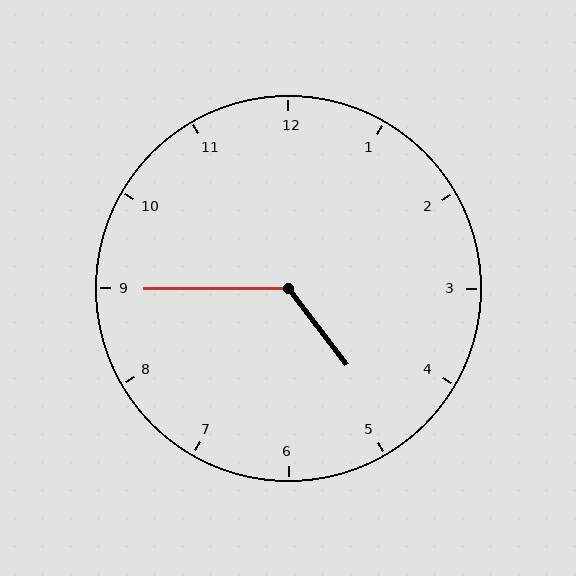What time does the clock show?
4:45.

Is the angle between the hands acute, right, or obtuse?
It is obtuse.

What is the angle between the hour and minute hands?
Approximately 128 degrees.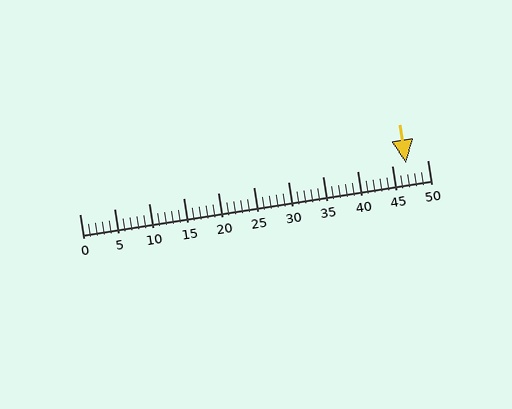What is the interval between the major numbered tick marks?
The major tick marks are spaced 5 units apart.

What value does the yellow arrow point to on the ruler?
The yellow arrow points to approximately 47.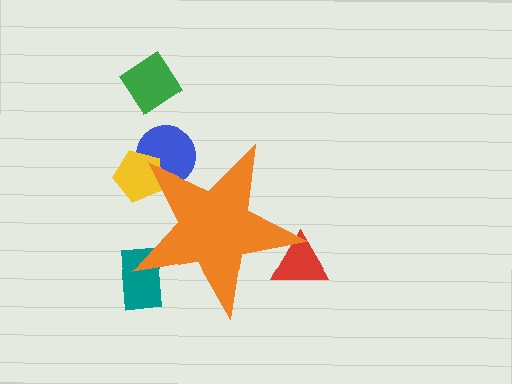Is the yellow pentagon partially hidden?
Yes, the yellow pentagon is partially hidden behind the orange star.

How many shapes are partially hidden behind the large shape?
4 shapes are partially hidden.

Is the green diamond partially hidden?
No, the green diamond is fully visible.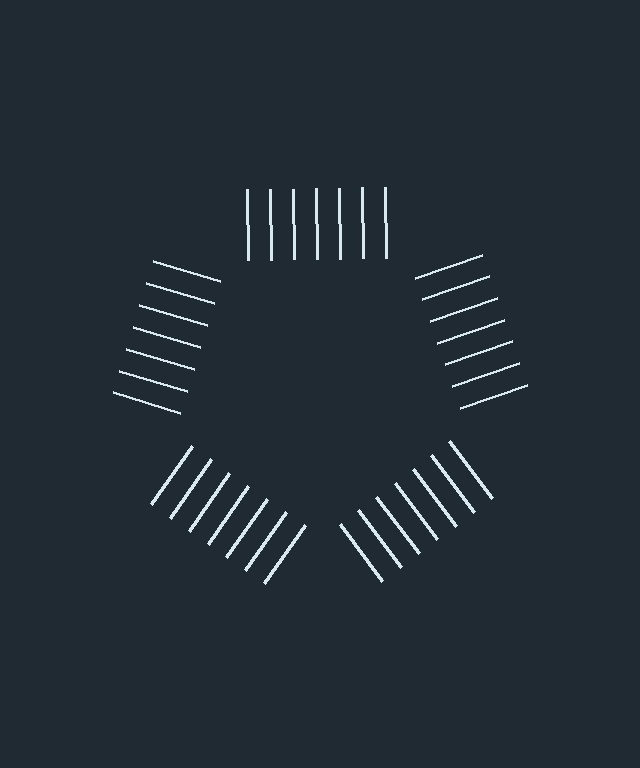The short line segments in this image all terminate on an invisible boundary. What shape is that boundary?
An illusory pentagon — the line segments terminate on its edges but no continuous stroke is drawn.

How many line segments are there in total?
35 — 7 along each of the 5 edges.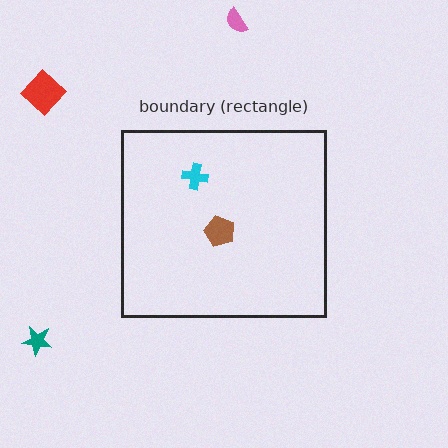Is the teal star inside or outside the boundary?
Outside.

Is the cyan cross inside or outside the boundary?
Inside.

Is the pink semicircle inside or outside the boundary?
Outside.